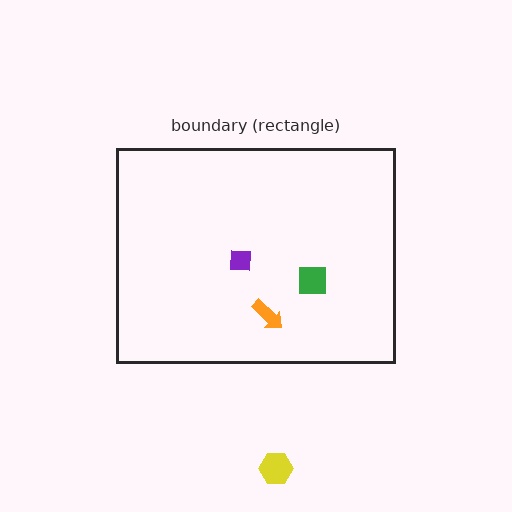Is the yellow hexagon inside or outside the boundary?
Outside.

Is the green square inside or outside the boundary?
Inside.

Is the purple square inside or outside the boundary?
Inside.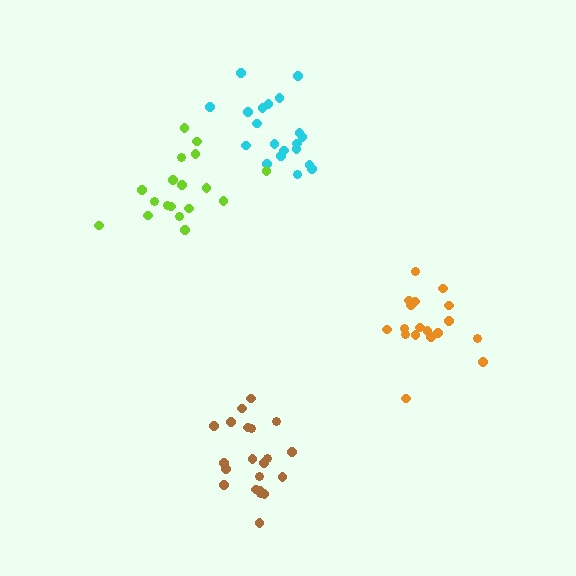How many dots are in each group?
Group 1: 21 dots, Group 2: 18 dots, Group 3: 20 dots, Group 4: 18 dots (77 total).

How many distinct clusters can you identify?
There are 4 distinct clusters.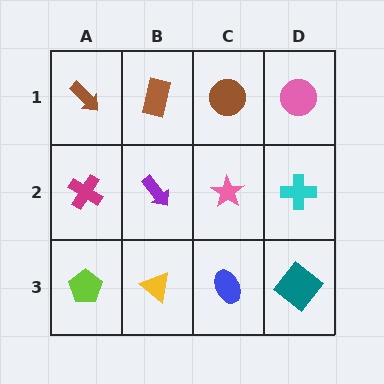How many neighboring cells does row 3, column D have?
2.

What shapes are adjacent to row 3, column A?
A magenta cross (row 2, column A), a yellow triangle (row 3, column B).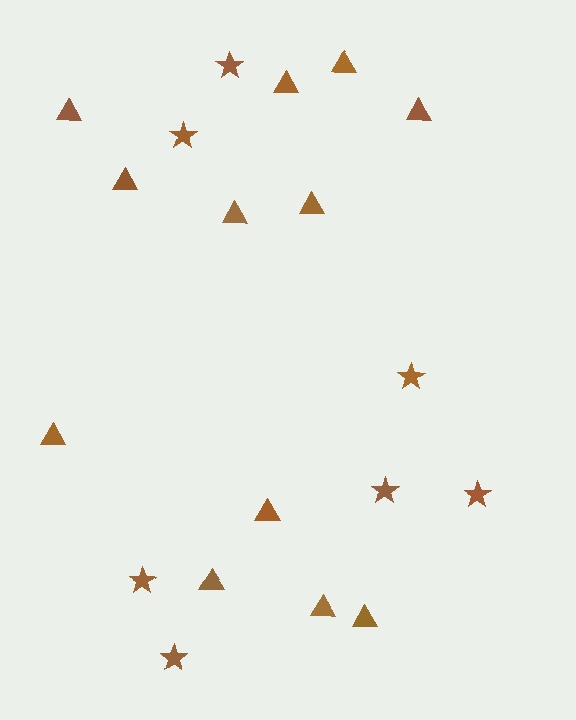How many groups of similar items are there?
There are 2 groups: one group of stars (7) and one group of triangles (12).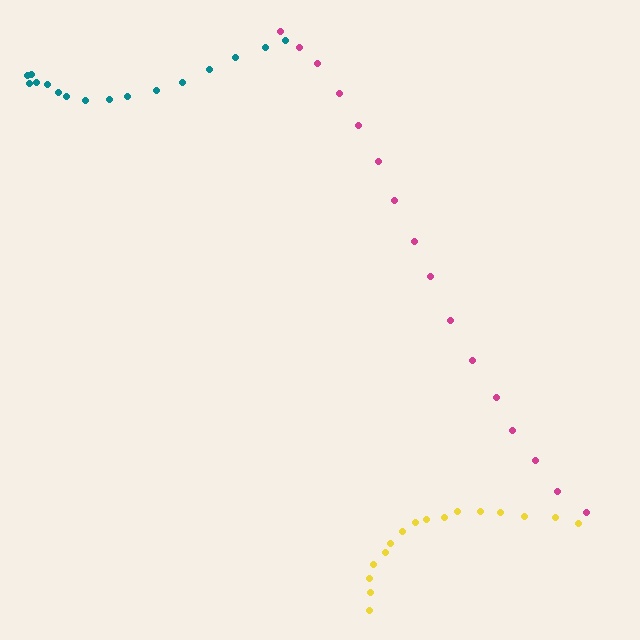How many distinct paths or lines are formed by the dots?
There are 3 distinct paths.